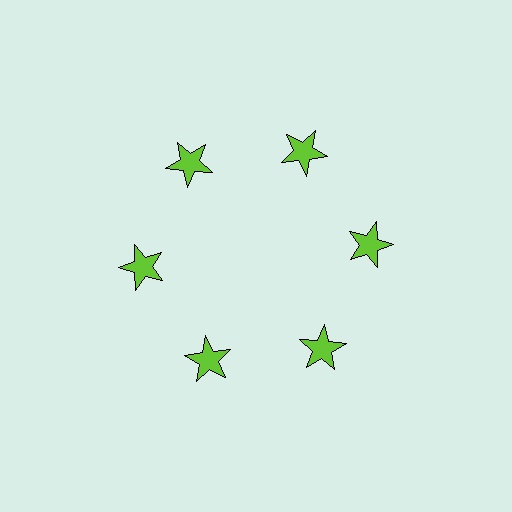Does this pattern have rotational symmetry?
Yes, this pattern has 6-fold rotational symmetry. It looks the same after rotating 60 degrees around the center.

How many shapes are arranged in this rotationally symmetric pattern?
There are 6 shapes, arranged in 6 groups of 1.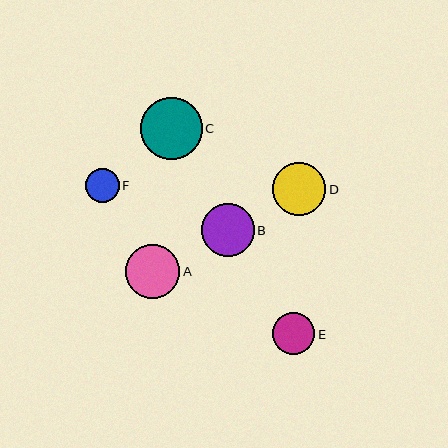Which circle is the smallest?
Circle F is the smallest with a size of approximately 34 pixels.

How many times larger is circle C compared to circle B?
Circle C is approximately 1.2 times the size of circle B.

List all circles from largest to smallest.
From largest to smallest: C, A, D, B, E, F.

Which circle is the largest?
Circle C is the largest with a size of approximately 62 pixels.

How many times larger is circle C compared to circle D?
Circle C is approximately 1.2 times the size of circle D.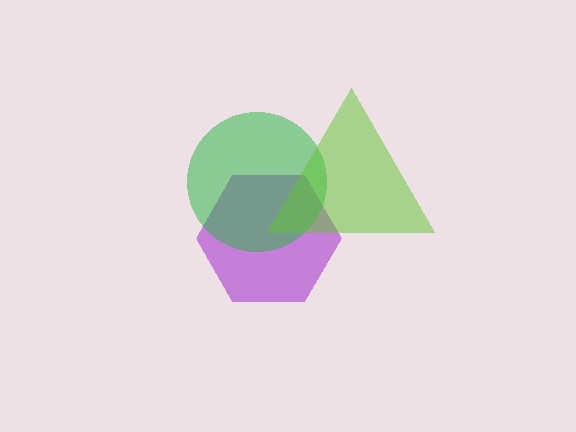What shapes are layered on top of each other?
The layered shapes are: a purple hexagon, a green circle, a lime triangle.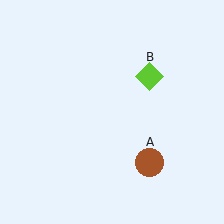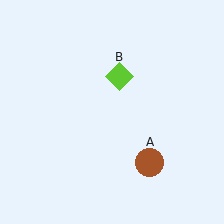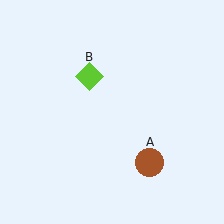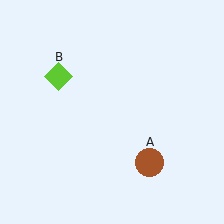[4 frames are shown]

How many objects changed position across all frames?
1 object changed position: lime diamond (object B).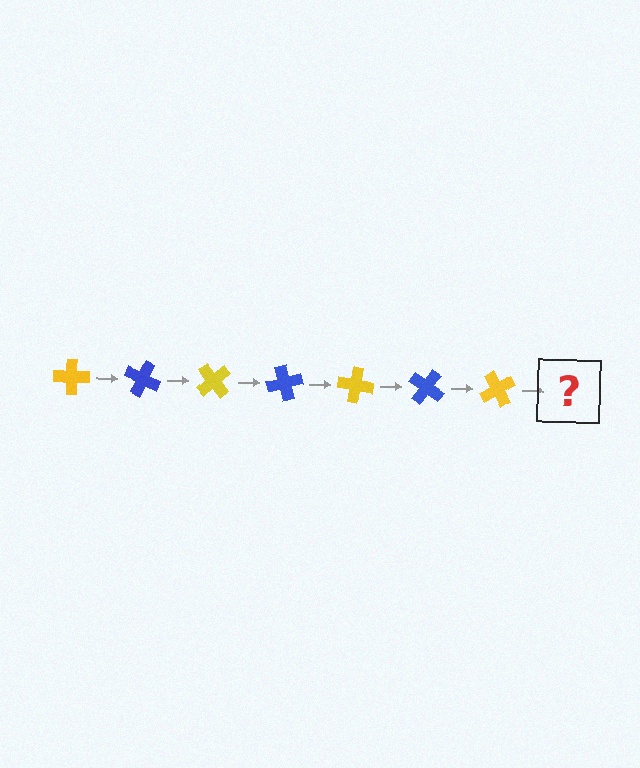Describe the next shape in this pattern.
It should be a blue cross, rotated 175 degrees from the start.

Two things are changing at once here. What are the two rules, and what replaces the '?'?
The two rules are that it rotates 25 degrees each step and the color cycles through yellow and blue. The '?' should be a blue cross, rotated 175 degrees from the start.